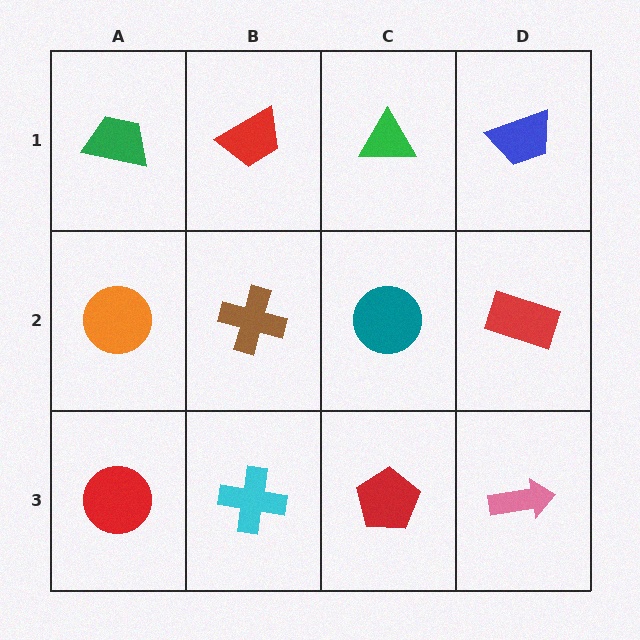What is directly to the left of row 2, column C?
A brown cross.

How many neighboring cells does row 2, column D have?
3.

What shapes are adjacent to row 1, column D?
A red rectangle (row 2, column D), a green triangle (row 1, column C).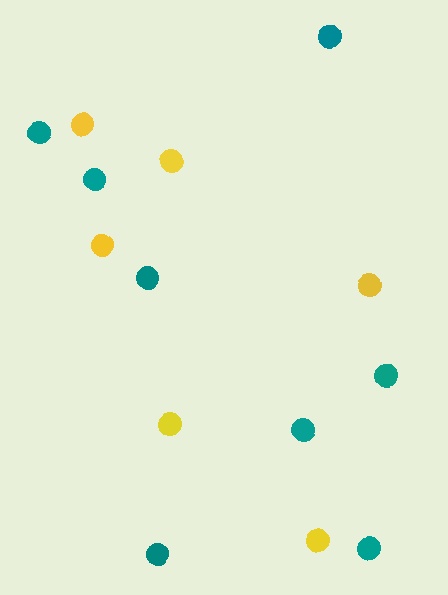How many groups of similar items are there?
There are 2 groups: one group of yellow circles (6) and one group of teal circles (8).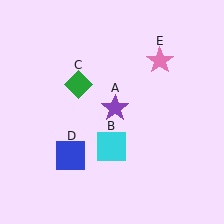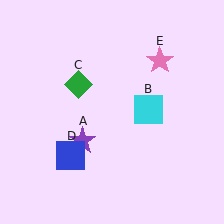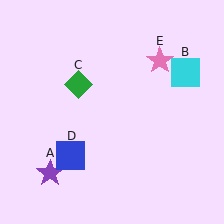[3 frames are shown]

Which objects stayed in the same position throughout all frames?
Green diamond (object C) and blue square (object D) and pink star (object E) remained stationary.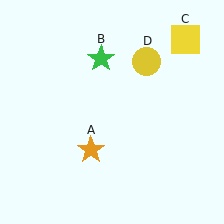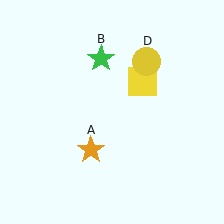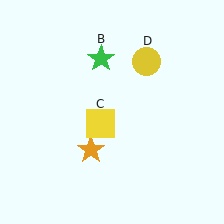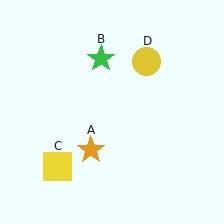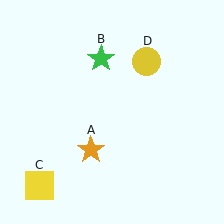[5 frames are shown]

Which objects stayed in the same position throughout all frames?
Orange star (object A) and green star (object B) and yellow circle (object D) remained stationary.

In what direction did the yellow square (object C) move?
The yellow square (object C) moved down and to the left.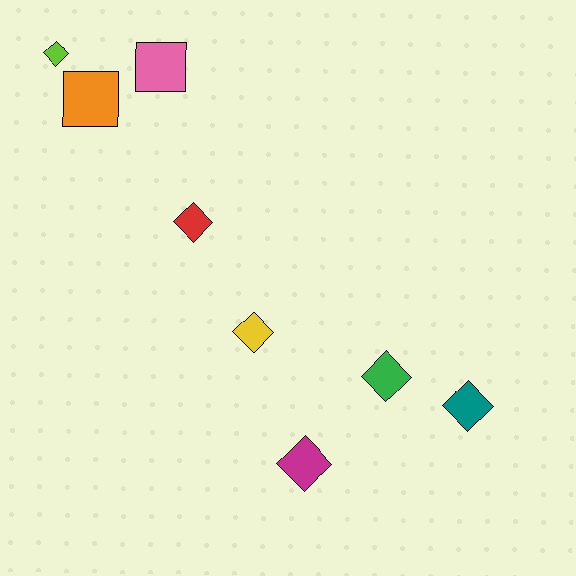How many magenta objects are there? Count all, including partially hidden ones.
There is 1 magenta object.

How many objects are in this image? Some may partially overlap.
There are 8 objects.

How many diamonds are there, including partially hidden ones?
There are 6 diamonds.